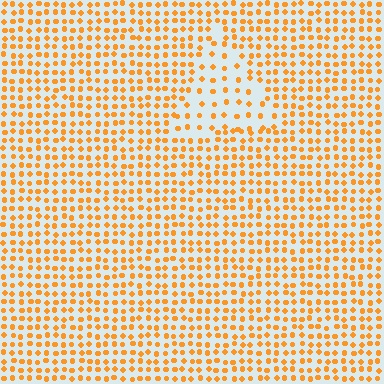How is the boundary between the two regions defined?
The boundary is defined by a change in element density (approximately 2.0x ratio). All elements are the same color, size, and shape.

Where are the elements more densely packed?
The elements are more densely packed outside the triangle boundary.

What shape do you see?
I see a triangle.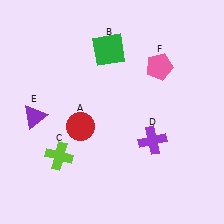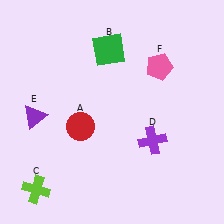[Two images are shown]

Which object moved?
The lime cross (C) moved down.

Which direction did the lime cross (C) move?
The lime cross (C) moved down.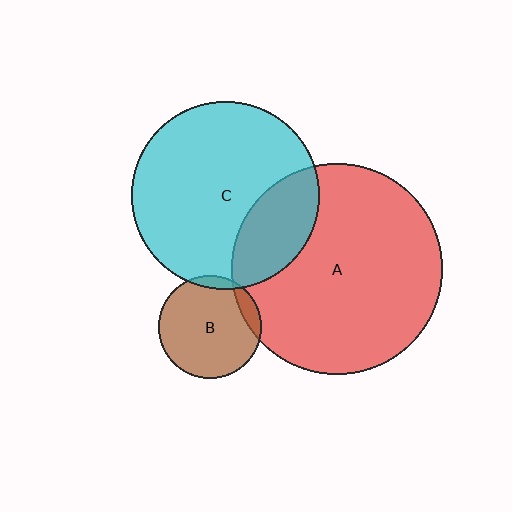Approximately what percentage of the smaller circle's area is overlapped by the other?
Approximately 25%.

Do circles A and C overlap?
Yes.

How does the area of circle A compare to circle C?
Approximately 1.3 times.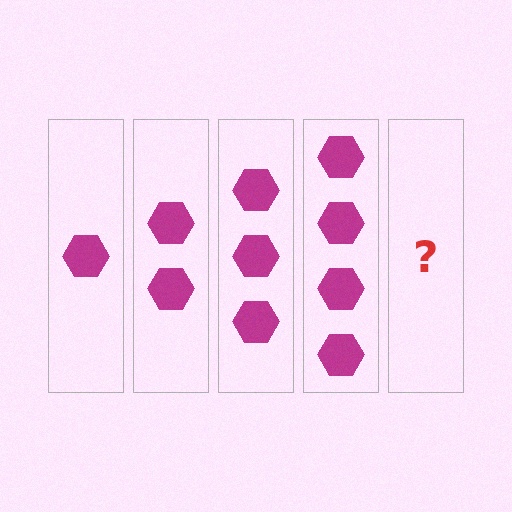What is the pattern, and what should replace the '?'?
The pattern is that each step adds one more hexagon. The '?' should be 5 hexagons.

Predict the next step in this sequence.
The next step is 5 hexagons.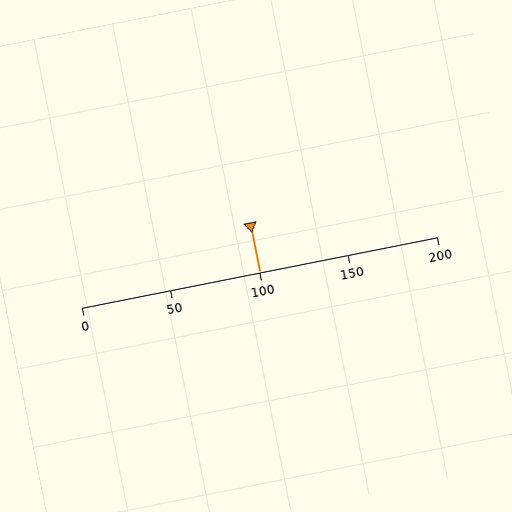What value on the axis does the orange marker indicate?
The marker indicates approximately 100.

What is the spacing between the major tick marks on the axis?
The major ticks are spaced 50 apart.